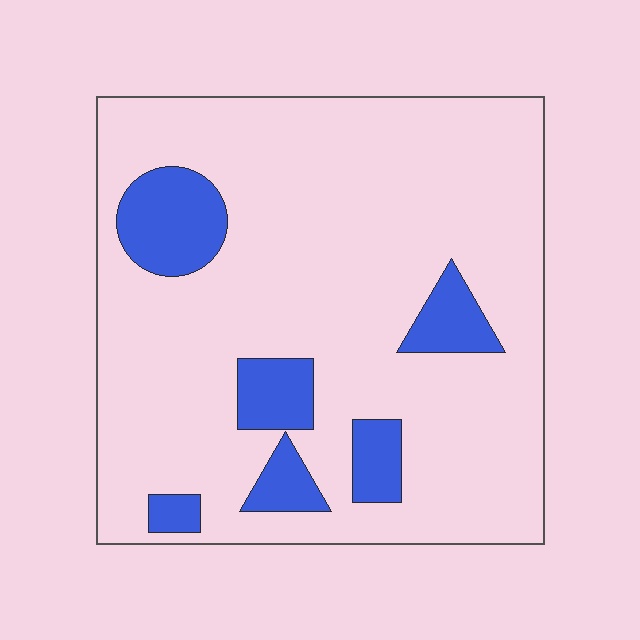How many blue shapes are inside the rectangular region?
6.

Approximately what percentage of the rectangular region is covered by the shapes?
Approximately 15%.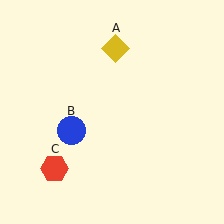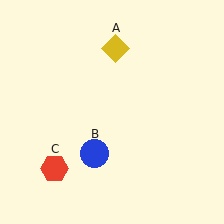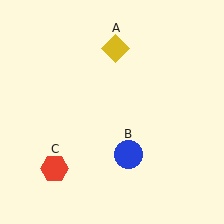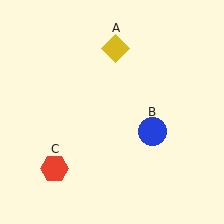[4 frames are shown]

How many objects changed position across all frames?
1 object changed position: blue circle (object B).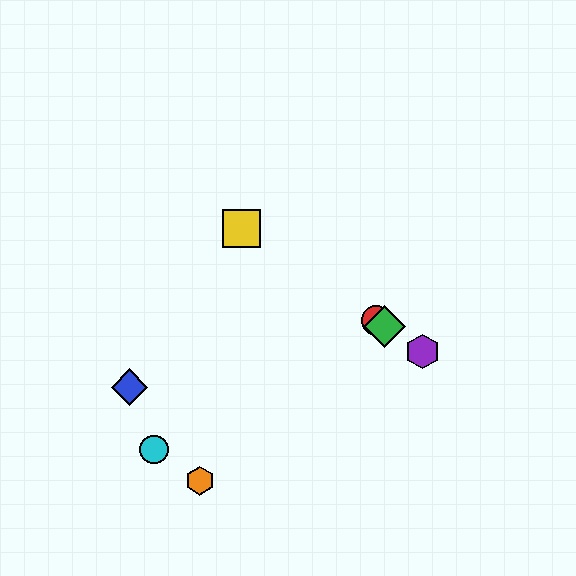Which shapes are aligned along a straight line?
The red circle, the green diamond, the yellow square, the purple hexagon are aligned along a straight line.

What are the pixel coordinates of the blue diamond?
The blue diamond is at (129, 387).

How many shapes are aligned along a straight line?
4 shapes (the red circle, the green diamond, the yellow square, the purple hexagon) are aligned along a straight line.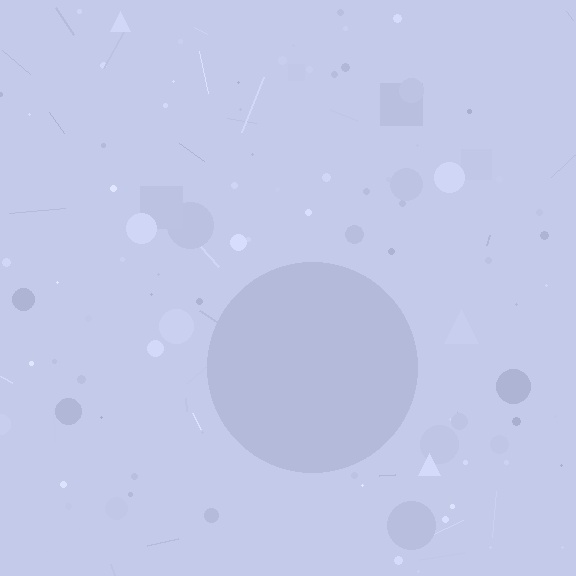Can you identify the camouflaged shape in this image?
The camouflaged shape is a circle.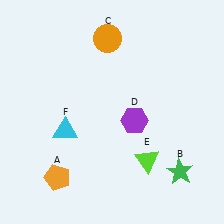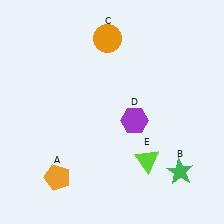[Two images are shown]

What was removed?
The cyan triangle (F) was removed in Image 2.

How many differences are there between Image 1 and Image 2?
There is 1 difference between the two images.